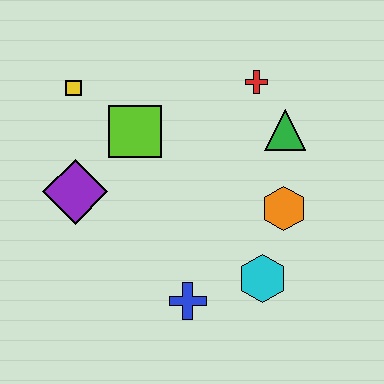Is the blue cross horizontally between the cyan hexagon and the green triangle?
No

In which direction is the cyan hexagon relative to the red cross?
The cyan hexagon is below the red cross.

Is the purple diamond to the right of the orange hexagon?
No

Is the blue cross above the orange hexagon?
No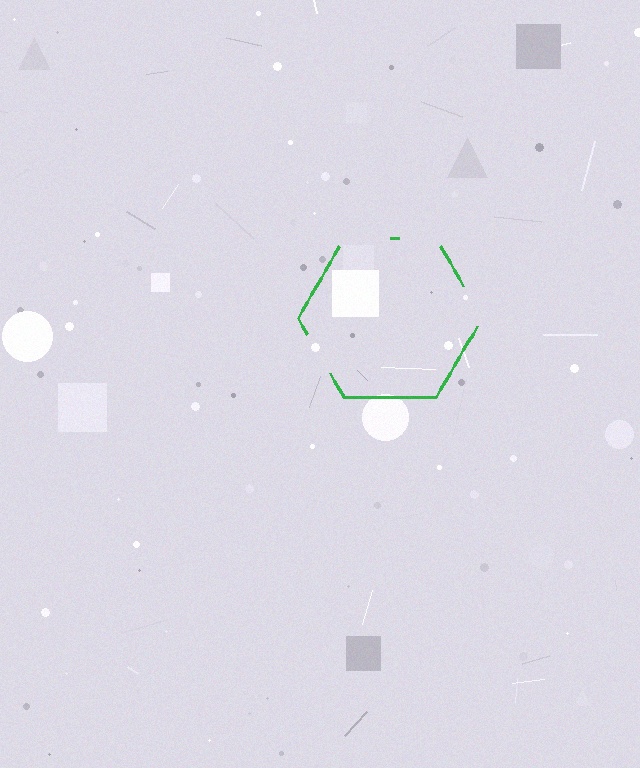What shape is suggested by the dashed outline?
The dashed outline suggests a hexagon.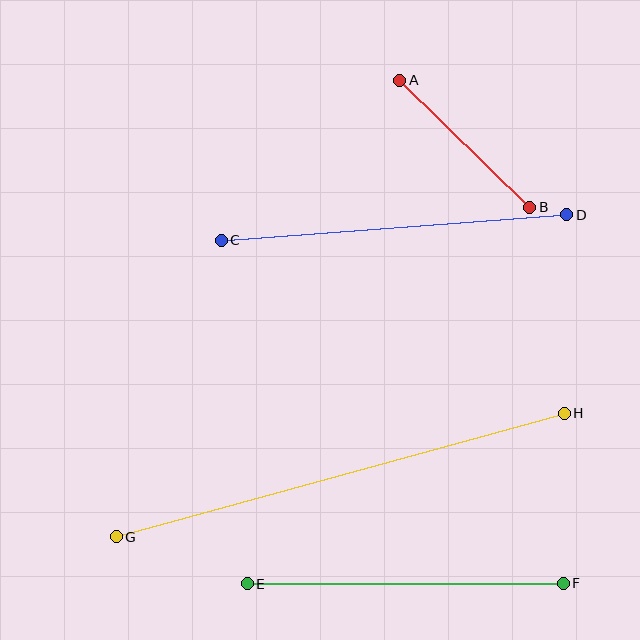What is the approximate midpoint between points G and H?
The midpoint is at approximately (340, 475) pixels.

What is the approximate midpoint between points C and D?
The midpoint is at approximately (394, 228) pixels.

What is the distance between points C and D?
The distance is approximately 346 pixels.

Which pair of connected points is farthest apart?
Points G and H are farthest apart.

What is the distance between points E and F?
The distance is approximately 316 pixels.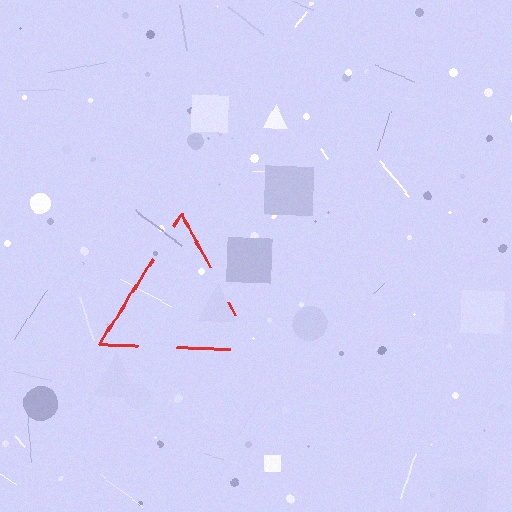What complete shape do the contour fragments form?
The contour fragments form a triangle.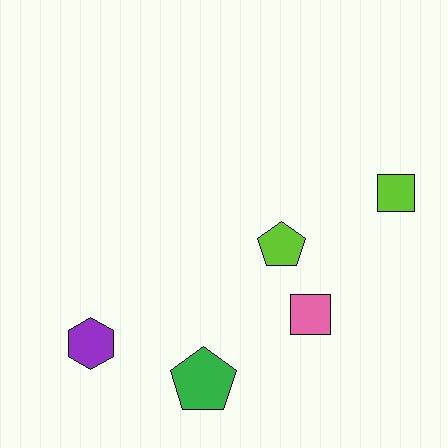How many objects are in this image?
There are 5 objects.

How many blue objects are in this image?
There are no blue objects.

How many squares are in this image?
There are 2 squares.